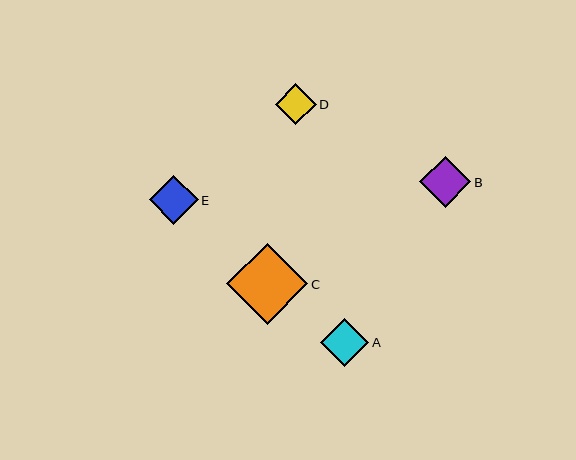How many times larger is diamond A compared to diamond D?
Diamond A is approximately 1.2 times the size of diamond D.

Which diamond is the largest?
Diamond C is the largest with a size of approximately 81 pixels.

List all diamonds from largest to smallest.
From largest to smallest: C, B, E, A, D.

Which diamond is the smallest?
Diamond D is the smallest with a size of approximately 41 pixels.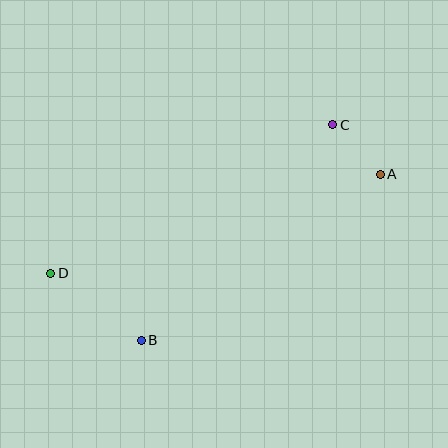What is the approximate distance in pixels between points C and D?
The distance between C and D is approximately 319 pixels.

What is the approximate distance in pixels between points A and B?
The distance between A and B is approximately 291 pixels.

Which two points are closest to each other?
Points A and C are closest to each other.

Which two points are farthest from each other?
Points A and D are farthest from each other.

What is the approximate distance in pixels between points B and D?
The distance between B and D is approximately 113 pixels.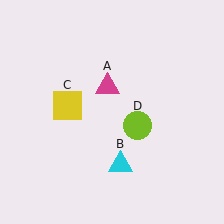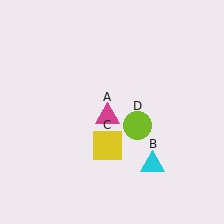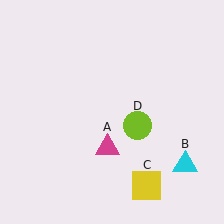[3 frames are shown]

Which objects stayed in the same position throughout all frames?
Lime circle (object D) remained stationary.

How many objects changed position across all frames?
3 objects changed position: magenta triangle (object A), cyan triangle (object B), yellow square (object C).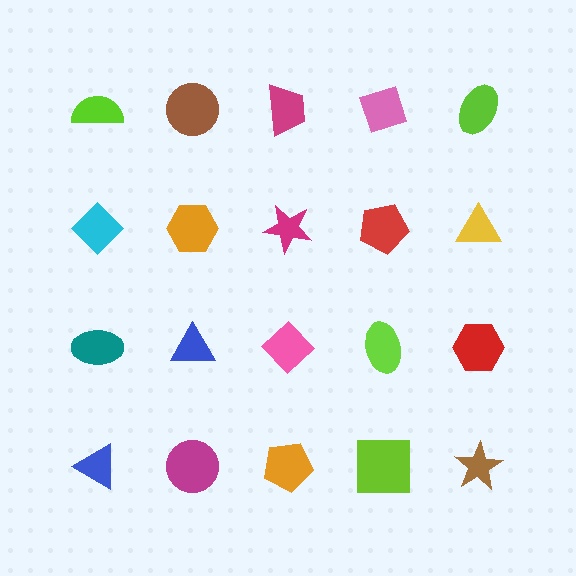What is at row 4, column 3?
An orange pentagon.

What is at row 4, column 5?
A brown star.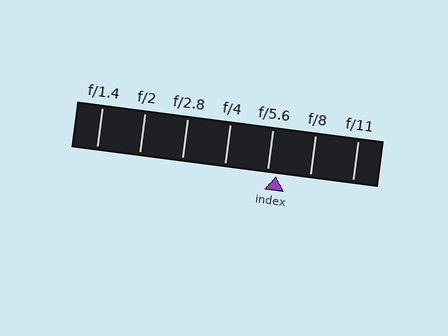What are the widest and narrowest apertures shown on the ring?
The widest aperture shown is f/1.4 and the narrowest is f/11.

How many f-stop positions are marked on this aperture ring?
There are 7 f-stop positions marked.